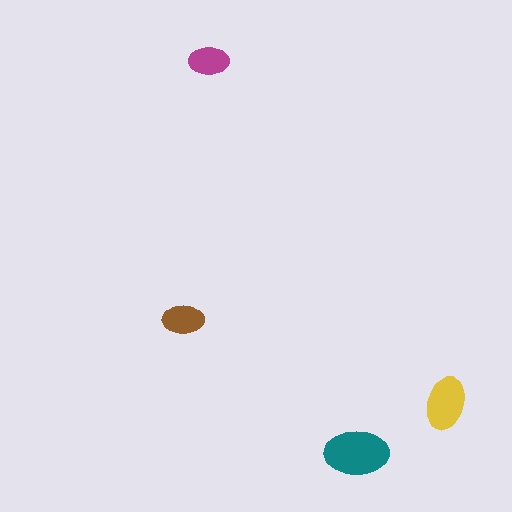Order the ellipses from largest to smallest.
the teal one, the yellow one, the brown one, the magenta one.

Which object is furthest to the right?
The yellow ellipse is rightmost.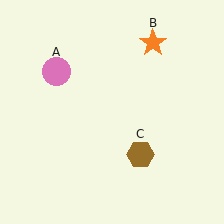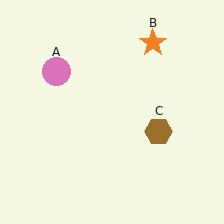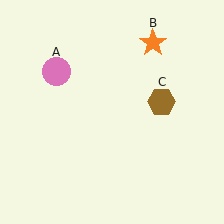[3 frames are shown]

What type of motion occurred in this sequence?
The brown hexagon (object C) rotated counterclockwise around the center of the scene.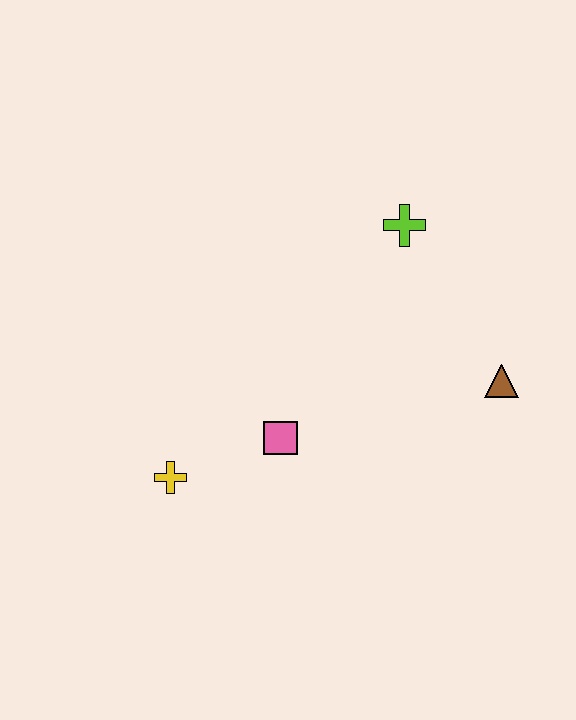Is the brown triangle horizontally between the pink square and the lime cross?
No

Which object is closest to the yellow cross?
The pink square is closest to the yellow cross.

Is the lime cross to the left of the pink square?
No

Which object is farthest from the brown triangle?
The yellow cross is farthest from the brown triangle.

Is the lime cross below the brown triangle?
No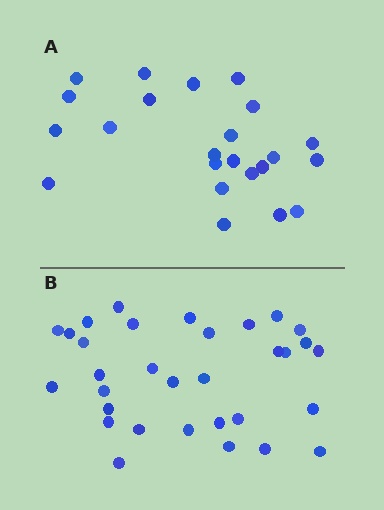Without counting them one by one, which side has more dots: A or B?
Region B (the bottom region) has more dots.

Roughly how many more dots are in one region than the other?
Region B has roughly 8 or so more dots than region A.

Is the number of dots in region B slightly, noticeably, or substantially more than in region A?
Region B has noticeably more, but not dramatically so. The ratio is roughly 1.4 to 1.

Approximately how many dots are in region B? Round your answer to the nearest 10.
About 30 dots. (The exact count is 32, which rounds to 30.)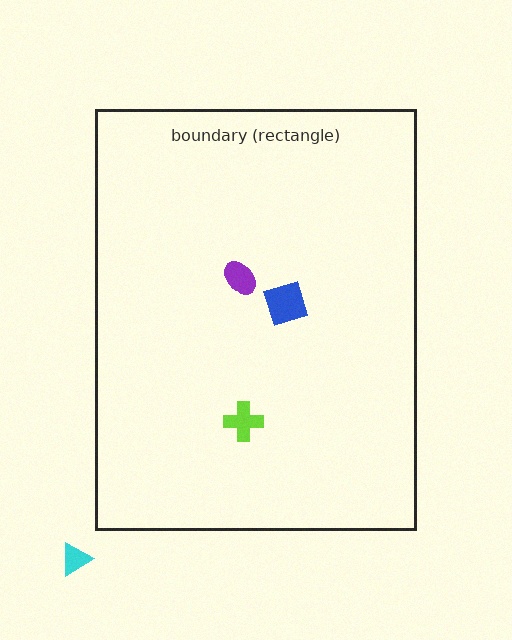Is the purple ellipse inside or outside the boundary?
Inside.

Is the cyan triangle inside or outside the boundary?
Outside.